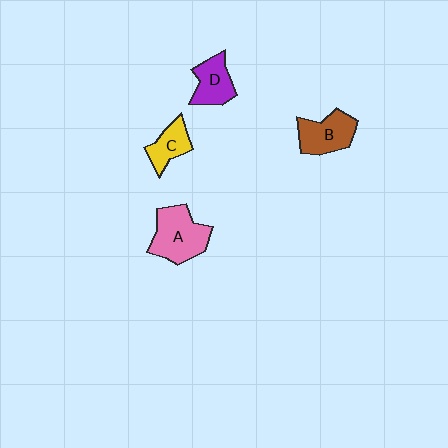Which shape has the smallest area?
Shape C (yellow).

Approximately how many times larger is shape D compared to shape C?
Approximately 1.2 times.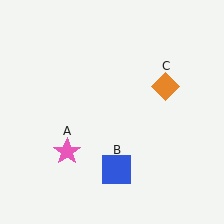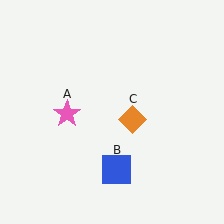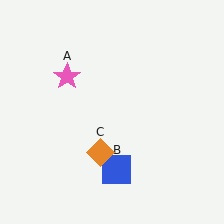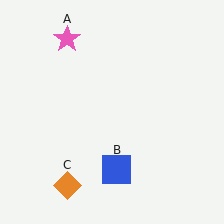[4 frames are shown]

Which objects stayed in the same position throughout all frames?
Blue square (object B) remained stationary.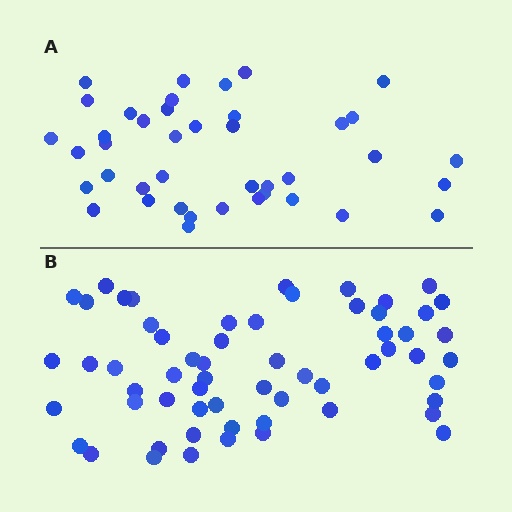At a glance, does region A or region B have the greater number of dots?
Region B (the bottom region) has more dots.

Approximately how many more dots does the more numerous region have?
Region B has approximately 20 more dots than region A.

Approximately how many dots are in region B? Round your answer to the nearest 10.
About 60 dots.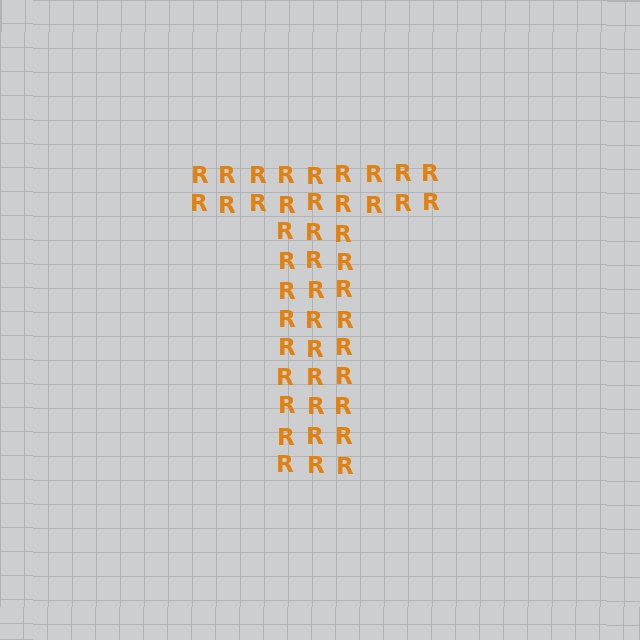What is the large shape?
The large shape is the letter T.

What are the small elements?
The small elements are letter R's.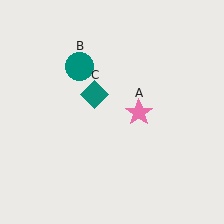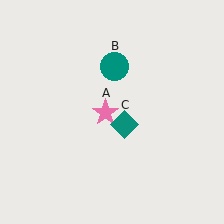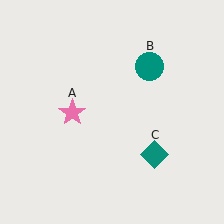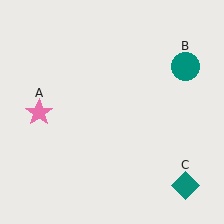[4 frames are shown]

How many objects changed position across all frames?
3 objects changed position: pink star (object A), teal circle (object B), teal diamond (object C).